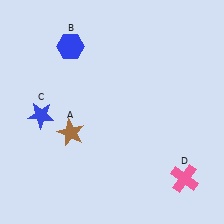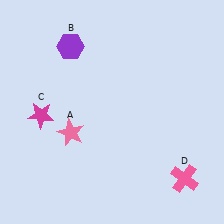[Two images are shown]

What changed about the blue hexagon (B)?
In Image 1, B is blue. In Image 2, it changed to purple.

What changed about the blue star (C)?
In Image 1, C is blue. In Image 2, it changed to magenta.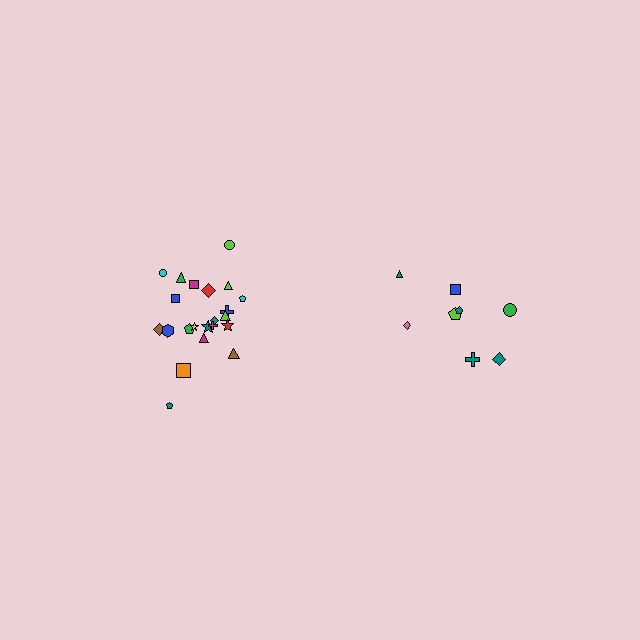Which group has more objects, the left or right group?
The left group.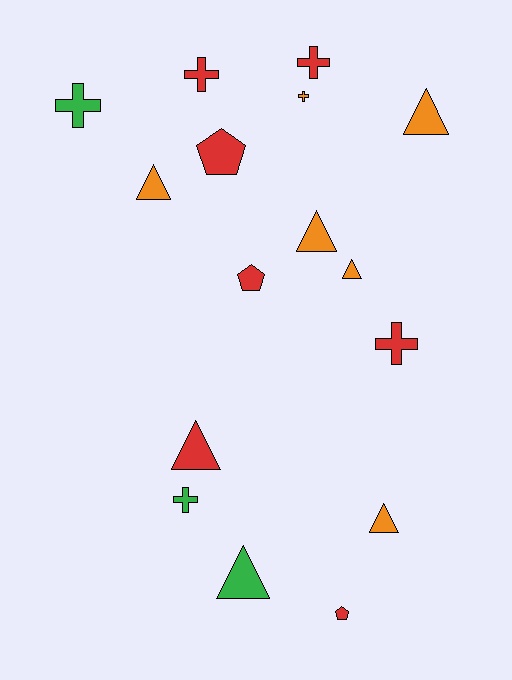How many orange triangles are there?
There are 5 orange triangles.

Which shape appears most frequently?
Triangle, with 7 objects.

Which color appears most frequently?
Red, with 7 objects.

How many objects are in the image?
There are 16 objects.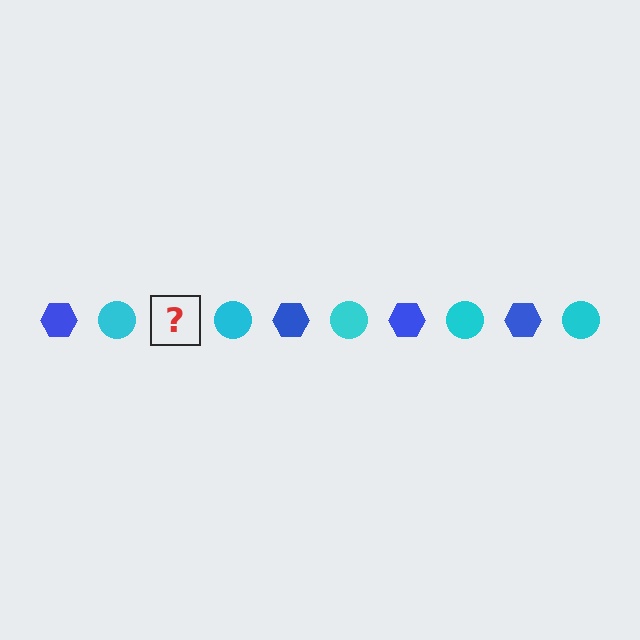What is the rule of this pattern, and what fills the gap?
The rule is that the pattern alternates between blue hexagon and cyan circle. The gap should be filled with a blue hexagon.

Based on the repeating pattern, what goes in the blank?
The blank should be a blue hexagon.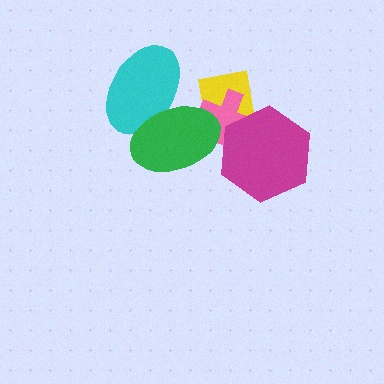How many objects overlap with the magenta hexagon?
2 objects overlap with the magenta hexagon.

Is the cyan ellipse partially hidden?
Yes, it is partially covered by another shape.